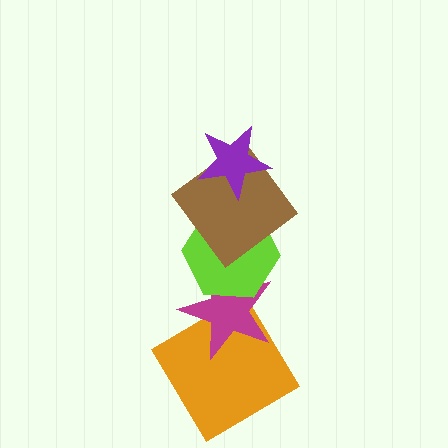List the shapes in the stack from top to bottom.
From top to bottom: the purple star, the brown diamond, the lime hexagon, the magenta star, the orange diamond.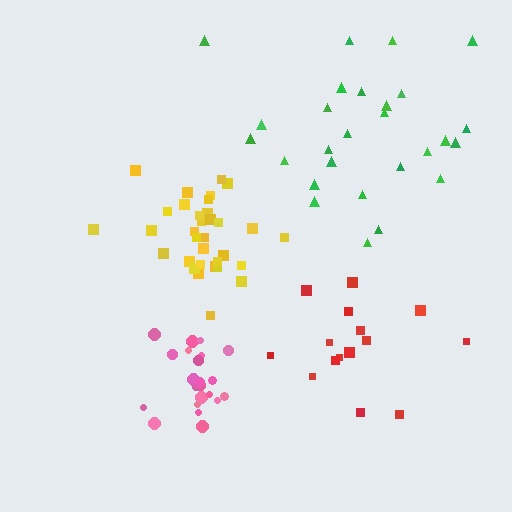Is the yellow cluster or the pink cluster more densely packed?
Pink.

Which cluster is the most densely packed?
Pink.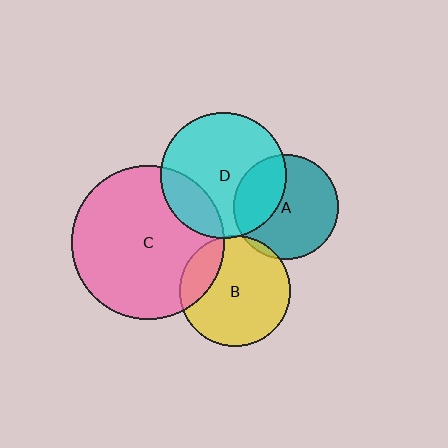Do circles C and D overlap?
Yes.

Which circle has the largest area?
Circle C (pink).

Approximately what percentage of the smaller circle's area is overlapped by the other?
Approximately 20%.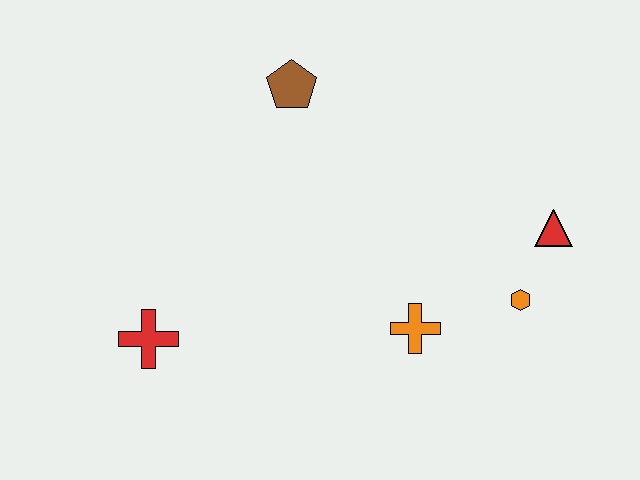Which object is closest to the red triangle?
The orange hexagon is closest to the red triangle.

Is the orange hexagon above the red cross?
Yes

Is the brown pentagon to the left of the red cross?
No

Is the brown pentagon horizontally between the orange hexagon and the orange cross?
No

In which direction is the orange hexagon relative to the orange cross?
The orange hexagon is to the right of the orange cross.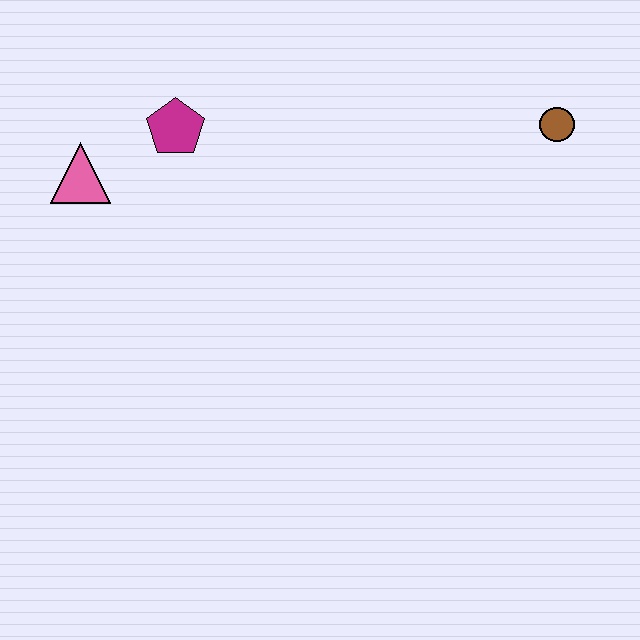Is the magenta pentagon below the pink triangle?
No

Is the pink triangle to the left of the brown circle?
Yes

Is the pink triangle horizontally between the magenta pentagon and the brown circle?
No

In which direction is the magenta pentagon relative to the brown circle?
The magenta pentagon is to the left of the brown circle.